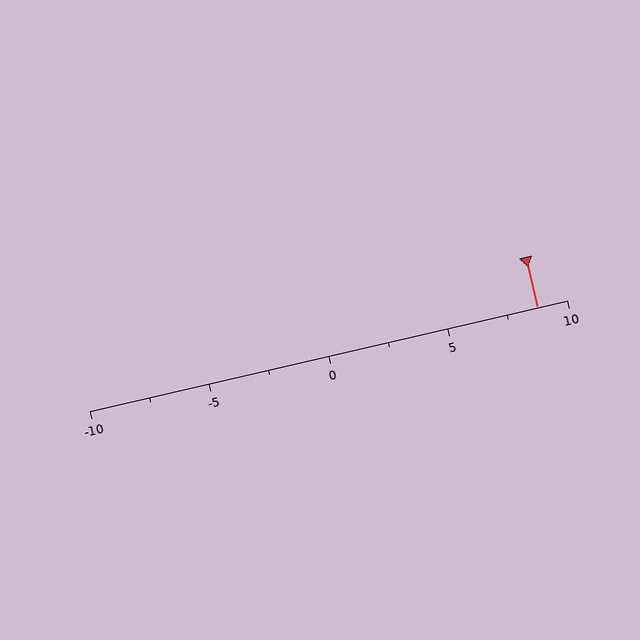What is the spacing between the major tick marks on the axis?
The major ticks are spaced 5 apart.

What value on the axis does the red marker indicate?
The marker indicates approximately 8.8.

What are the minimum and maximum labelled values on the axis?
The axis runs from -10 to 10.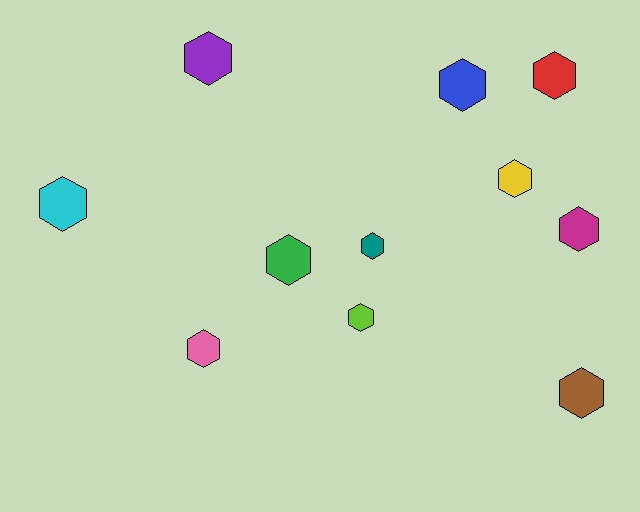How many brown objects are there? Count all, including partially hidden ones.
There is 1 brown object.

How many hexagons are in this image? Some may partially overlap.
There are 11 hexagons.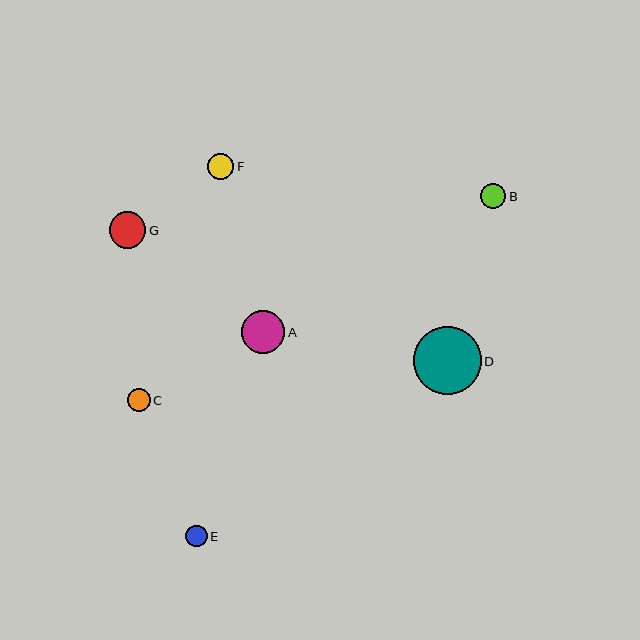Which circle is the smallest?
Circle E is the smallest with a size of approximately 21 pixels.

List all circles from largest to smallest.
From largest to smallest: D, A, G, F, B, C, E.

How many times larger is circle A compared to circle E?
Circle A is approximately 2.0 times the size of circle E.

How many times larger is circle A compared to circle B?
Circle A is approximately 1.7 times the size of circle B.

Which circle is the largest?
Circle D is the largest with a size of approximately 68 pixels.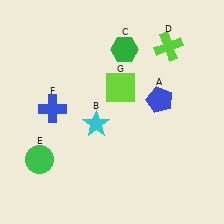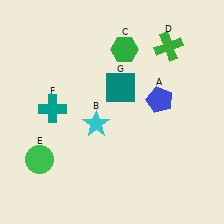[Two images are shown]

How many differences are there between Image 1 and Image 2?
There are 3 differences between the two images.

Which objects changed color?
D changed from lime to green. F changed from blue to teal. G changed from lime to teal.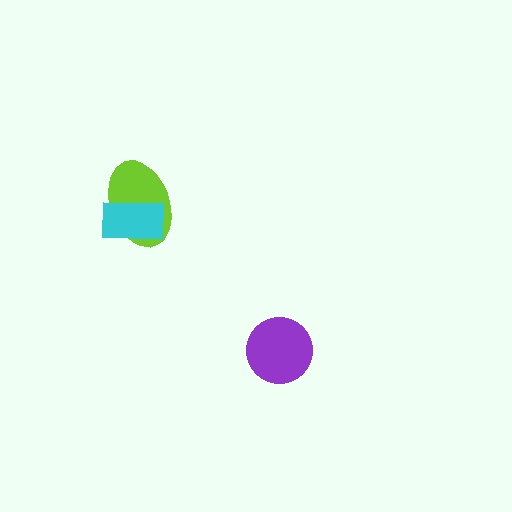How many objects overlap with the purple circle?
0 objects overlap with the purple circle.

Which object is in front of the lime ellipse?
The cyan rectangle is in front of the lime ellipse.